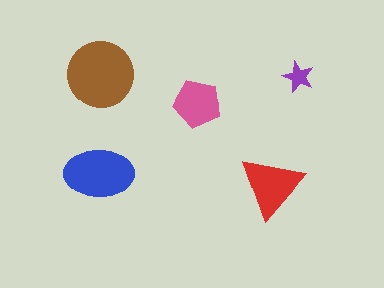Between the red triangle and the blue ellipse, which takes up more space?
The blue ellipse.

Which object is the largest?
The brown circle.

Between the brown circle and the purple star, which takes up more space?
The brown circle.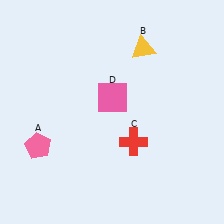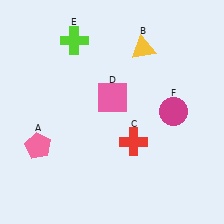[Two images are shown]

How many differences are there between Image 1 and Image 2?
There are 2 differences between the two images.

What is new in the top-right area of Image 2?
A magenta circle (F) was added in the top-right area of Image 2.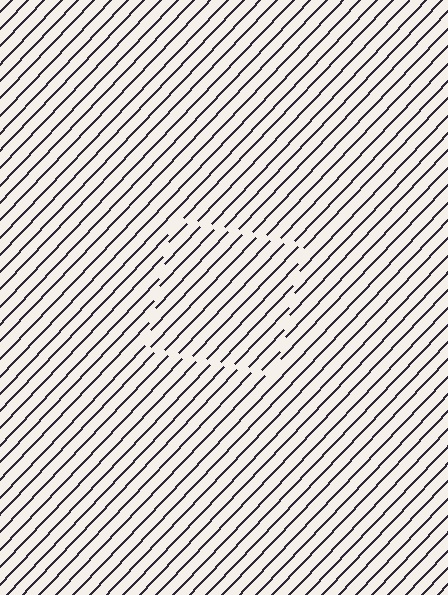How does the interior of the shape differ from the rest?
The interior of the shape contains the same grating, shifted by half a period — the contour is defined by the phase discontinuity where line-ends from the inner and outer gratings abut.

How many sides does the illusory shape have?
4 sides — the line-ends trace a square.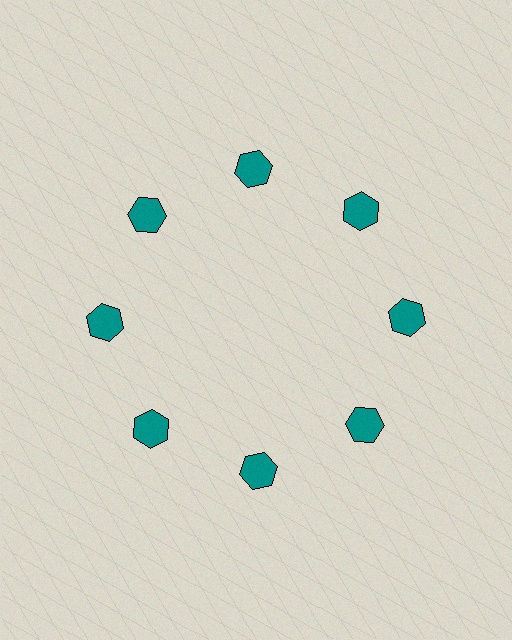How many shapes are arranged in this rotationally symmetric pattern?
There are 8 shapes, arranged in 8 groups of 1.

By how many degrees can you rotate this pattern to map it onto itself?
The pattern maps onto itself every 45 degrees of rotation.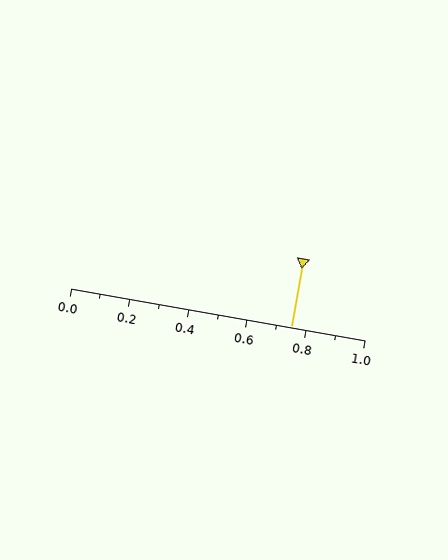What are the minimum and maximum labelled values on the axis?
The axis runs from 0.0 to 1.0.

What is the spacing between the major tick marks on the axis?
The major ticks are spaced 0.2 apart.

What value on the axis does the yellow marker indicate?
The marker indicates approximately 0.75.